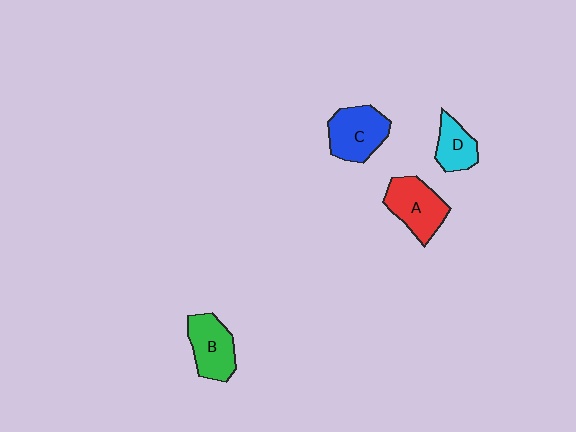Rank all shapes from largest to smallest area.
From largest to smallest: C (blue), A (red), B (green), D (cyan).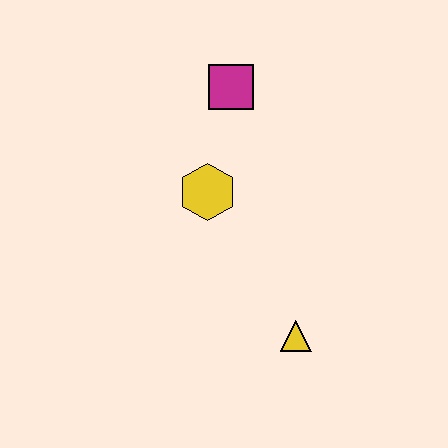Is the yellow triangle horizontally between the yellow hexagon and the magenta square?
No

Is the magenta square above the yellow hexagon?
Yes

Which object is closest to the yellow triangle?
The yellow hexagon is closest to the yellow triangle.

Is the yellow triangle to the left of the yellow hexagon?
No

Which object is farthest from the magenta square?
The yellow triangle is farthest from the magenta square.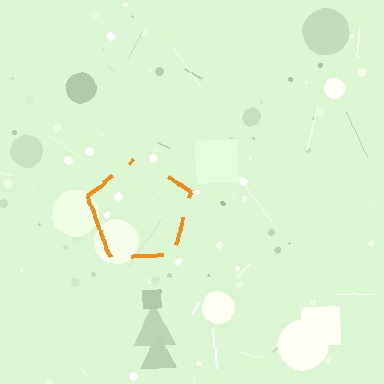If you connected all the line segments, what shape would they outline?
They would outline a pentagon.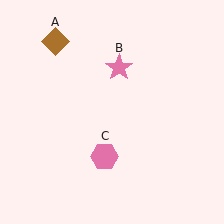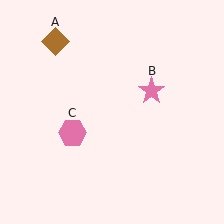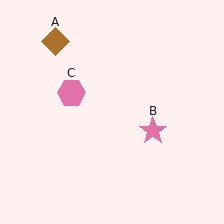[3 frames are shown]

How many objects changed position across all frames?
2 objects changed position: pink star (object B), pink hexagon (object C).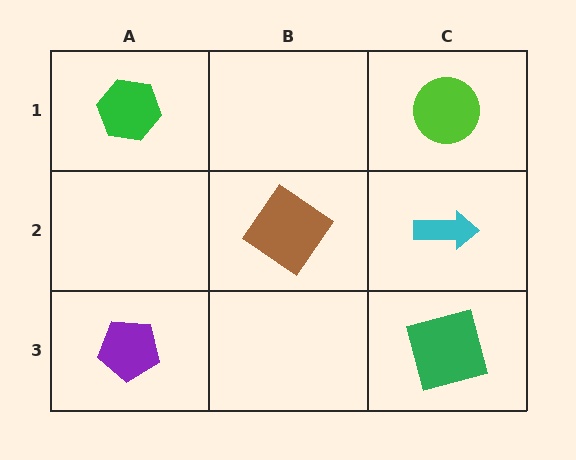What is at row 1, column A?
A green hexagon.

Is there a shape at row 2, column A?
No, that cell is empty.